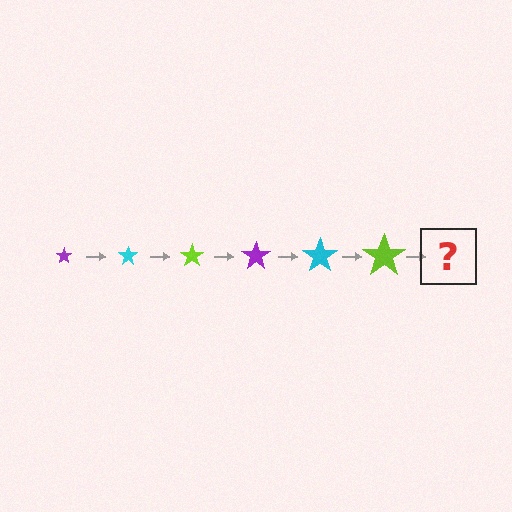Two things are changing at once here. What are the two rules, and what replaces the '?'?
The two rules are that the star grows larger each step and the color cycles through purple, cyan, and lime. The '?' should be a purple star, larger than the previous one.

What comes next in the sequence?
The next element should be a purple star, larger than the previous one.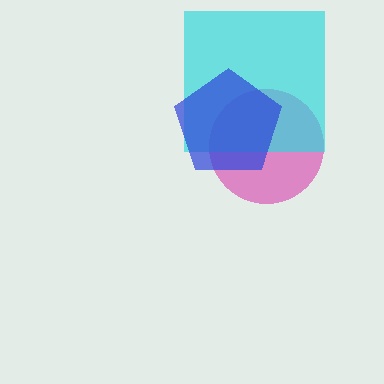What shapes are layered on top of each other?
The layered shapes are: a pink circle, a cyan square, a blue pentagon.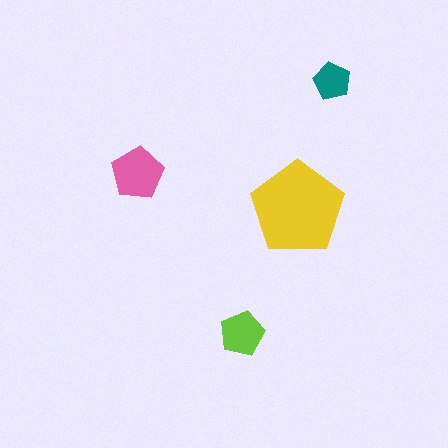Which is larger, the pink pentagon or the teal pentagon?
The pink one.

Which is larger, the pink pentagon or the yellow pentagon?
The yellow one.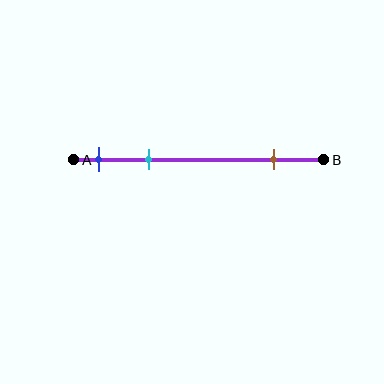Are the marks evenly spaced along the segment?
No, the marks are not evenly spaced.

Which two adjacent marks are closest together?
The blue and cyan marks are the closest adjacent pair.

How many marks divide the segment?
There are 3 marks dividing the segment.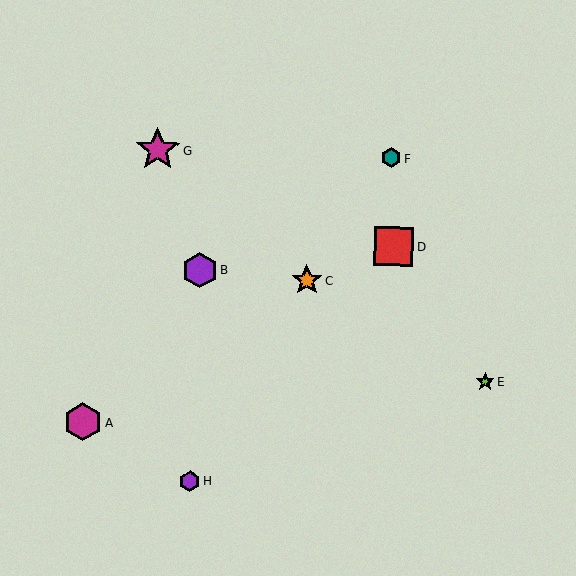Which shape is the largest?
The magenta star (labeled G) is the largest.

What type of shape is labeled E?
Shape E is a lime star.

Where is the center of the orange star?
The center of the orange star is at (307, 280).